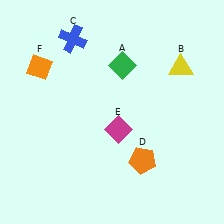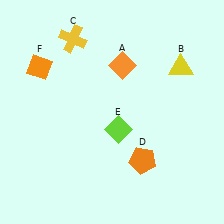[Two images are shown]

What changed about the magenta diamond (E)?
In Image 1, E is magenta. In Image 2, it changed to lime.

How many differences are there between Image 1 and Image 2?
There are 3 differences between the two images.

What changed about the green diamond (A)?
In Image 1, A is green. In Image 2, it changed to orange.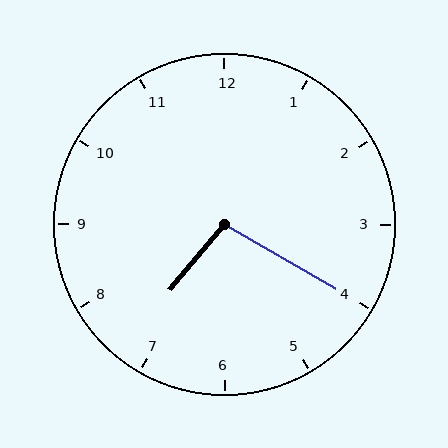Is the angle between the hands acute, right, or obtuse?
It is obtuse.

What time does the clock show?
7:20.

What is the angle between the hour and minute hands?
Approximately 100 degrees.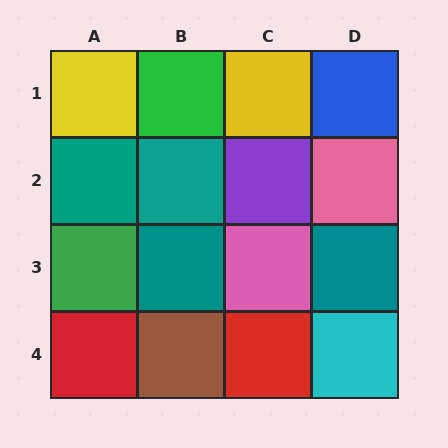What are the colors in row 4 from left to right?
Red, brown, red, cyan.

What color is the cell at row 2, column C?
Purple.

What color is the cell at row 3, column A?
Green.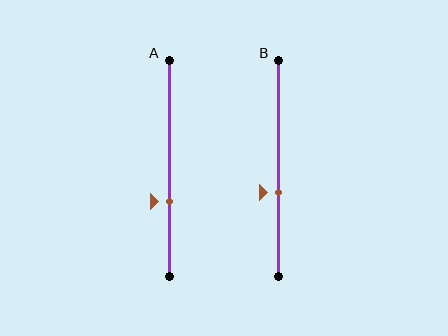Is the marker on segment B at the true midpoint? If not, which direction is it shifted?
No, the marker on segment B is shifted downward by about 12% of the segment length.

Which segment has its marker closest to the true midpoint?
Segment B has its marker closest to the true midpoint.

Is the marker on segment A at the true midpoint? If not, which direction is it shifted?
No, the marker on segment A is shifted downward by about 16% of the segment length.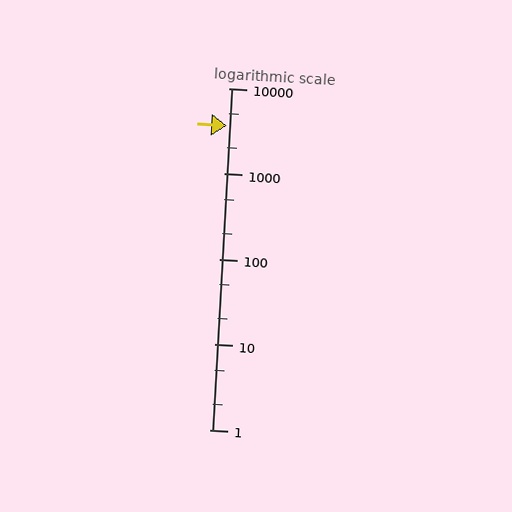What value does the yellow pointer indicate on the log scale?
The pointer indicates approximately 3600.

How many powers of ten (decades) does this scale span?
The scale spans 4 decades, from 1 to 10000.